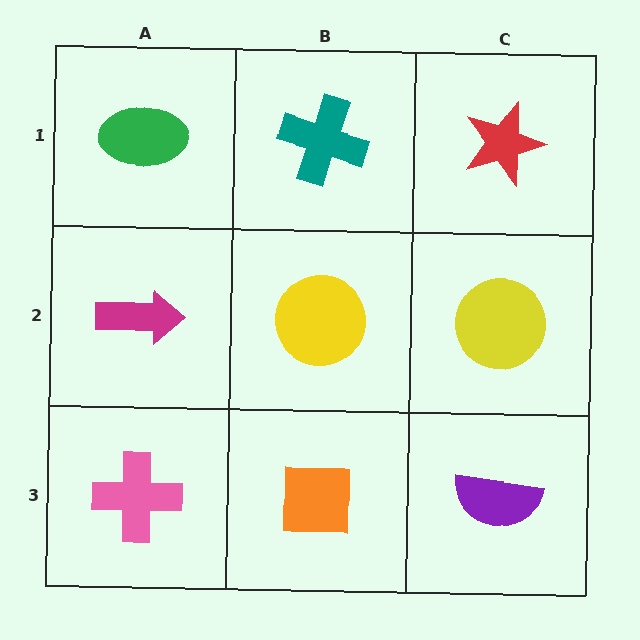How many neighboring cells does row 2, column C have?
3.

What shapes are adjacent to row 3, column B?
A yellow circle (row 2, column B), a pink cross (row 3, column A), a purple semicircle (row 3, column C).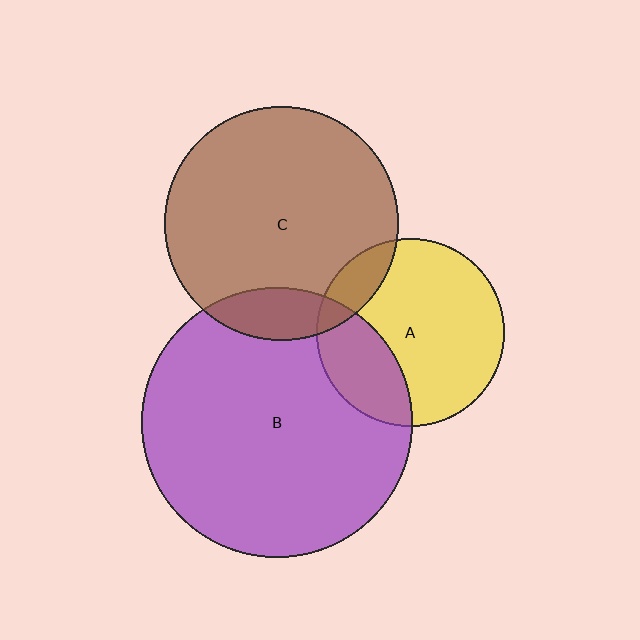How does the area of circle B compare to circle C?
Approximately 1.3 times.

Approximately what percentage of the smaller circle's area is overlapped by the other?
Approximately 25%.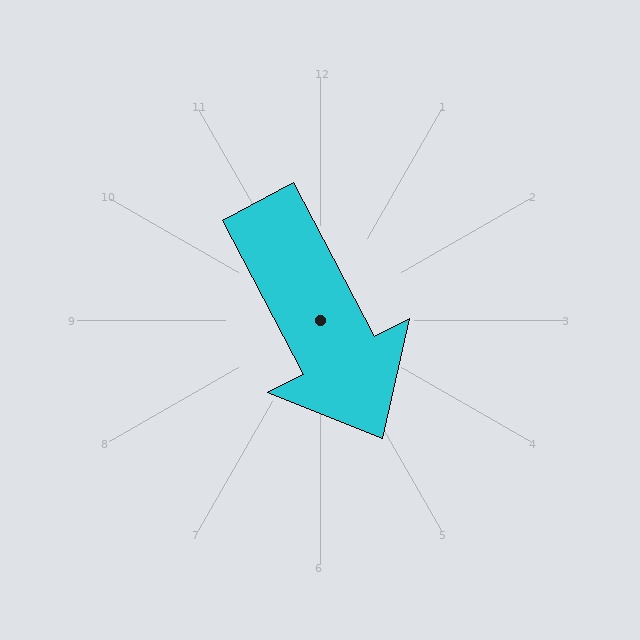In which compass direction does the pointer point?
Southeast.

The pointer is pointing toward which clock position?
Roughly 5 o'clock.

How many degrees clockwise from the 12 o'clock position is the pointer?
Approximately 152 degrees.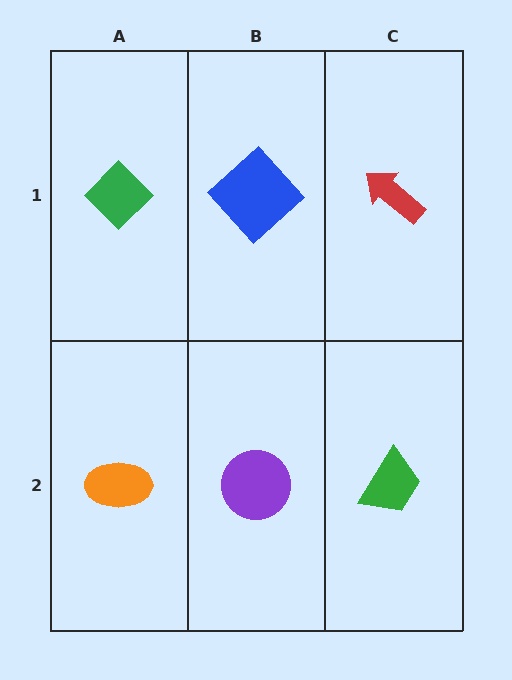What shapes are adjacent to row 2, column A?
A green diamond (row 1, column A), a purple circle (row 2, column B).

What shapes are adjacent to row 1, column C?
A green trapezoid (row 2, column C), a blue diamond (row 1, column B).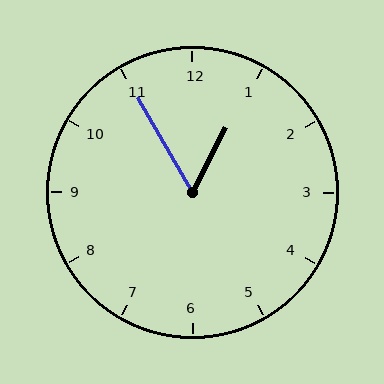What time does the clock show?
12:55.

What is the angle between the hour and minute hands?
Approximately 58 degrees.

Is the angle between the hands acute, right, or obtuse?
It is acute.